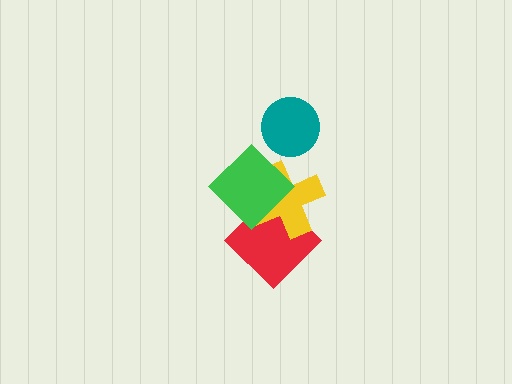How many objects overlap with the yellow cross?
2 objects overlap with the yellow cross.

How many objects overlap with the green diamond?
2 objects overlap with the green diamond.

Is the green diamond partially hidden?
No, no other shape covers it.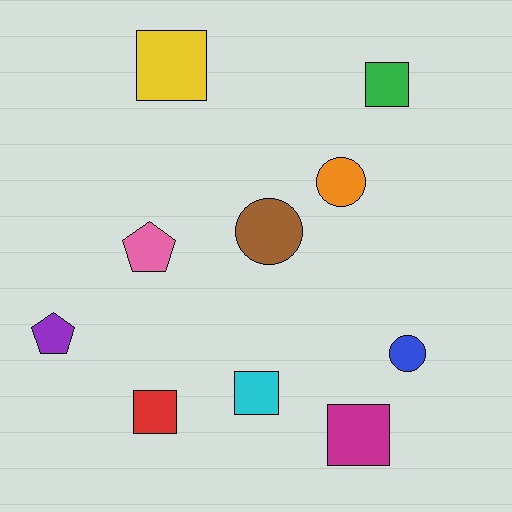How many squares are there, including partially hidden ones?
There are 5 squares.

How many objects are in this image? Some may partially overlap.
There are 10 objects.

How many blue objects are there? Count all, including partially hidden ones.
There is 1 blue object.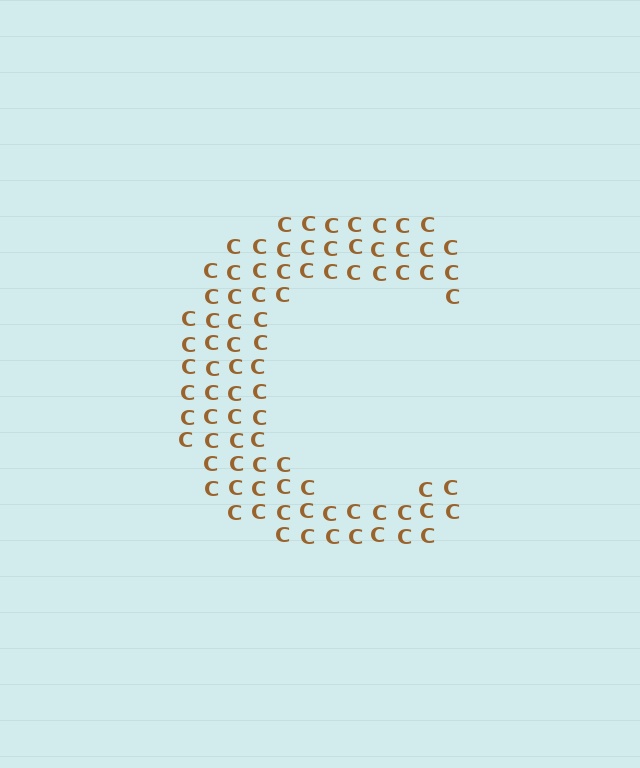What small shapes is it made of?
It is made of small letter C's.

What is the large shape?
The large shape is the letter C.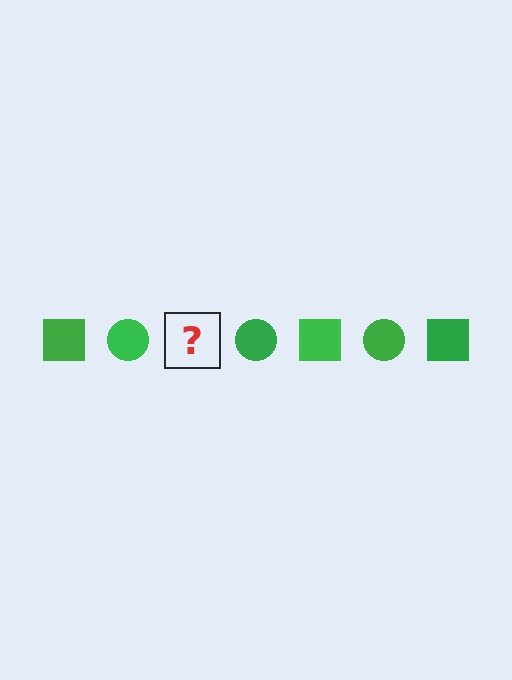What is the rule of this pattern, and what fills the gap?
The rule is that the pattern cycles through square, circle shapes in green. The gap should be filled with a green square.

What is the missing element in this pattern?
The missing element is a green square.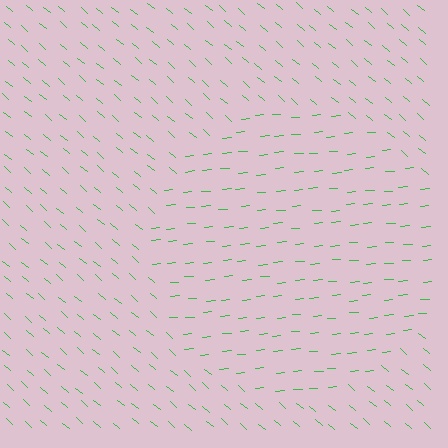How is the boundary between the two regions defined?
The boundary is defined purely by a change in line orientation (approximately 45 degrees difference). All lines are the same color and thickness.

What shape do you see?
I see a circle.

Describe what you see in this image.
The image is filled with small green line segments. A circle region in the image has lines oriented differently from the surrounding lines, creating a visible texture boundary.